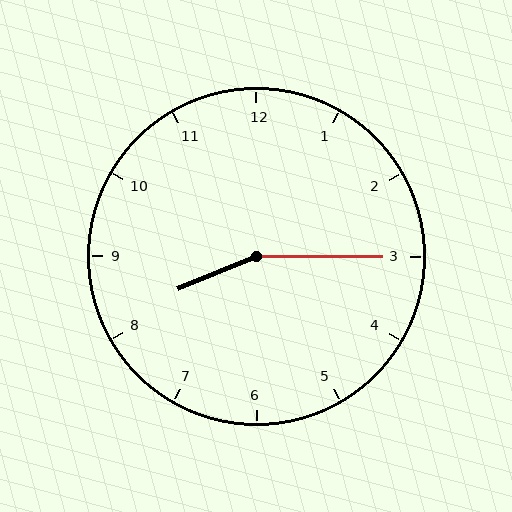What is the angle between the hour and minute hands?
Approximately 158 degrees.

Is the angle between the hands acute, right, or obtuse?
It is obtuse.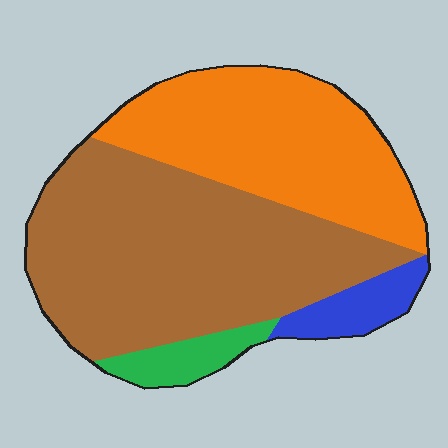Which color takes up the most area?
Brown, at roughly 55%.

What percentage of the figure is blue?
Blue takes up about one tenth (1/10) of the figure.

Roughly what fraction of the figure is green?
Green takes up less than a sixth of the figure.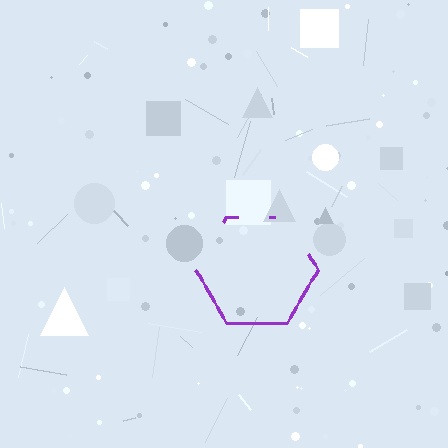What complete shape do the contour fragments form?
The contour fragments form a hexagon.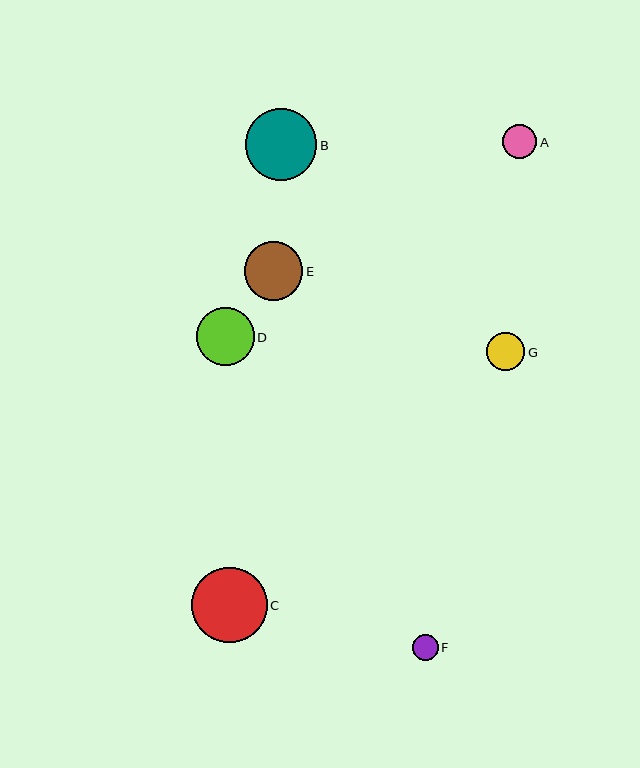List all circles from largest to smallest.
From largest to smallest: C, B, E, D, G, A, F.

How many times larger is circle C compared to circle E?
Circle C is approximately 1.3 times the size of circle E.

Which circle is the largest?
Circle C is the largest with a size of approximately 76 pixels.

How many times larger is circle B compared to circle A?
Circle B is approximately 2.1 times the size of circle A.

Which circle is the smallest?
Circle F is the smallest with a size of approximately 26 pixels.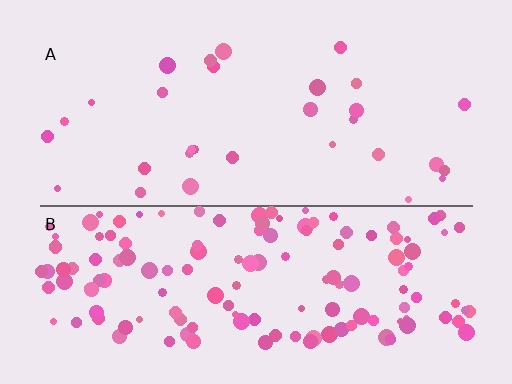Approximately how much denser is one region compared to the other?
Approximately 4.6× — region B over region A.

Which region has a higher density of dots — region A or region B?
B (the bottom).